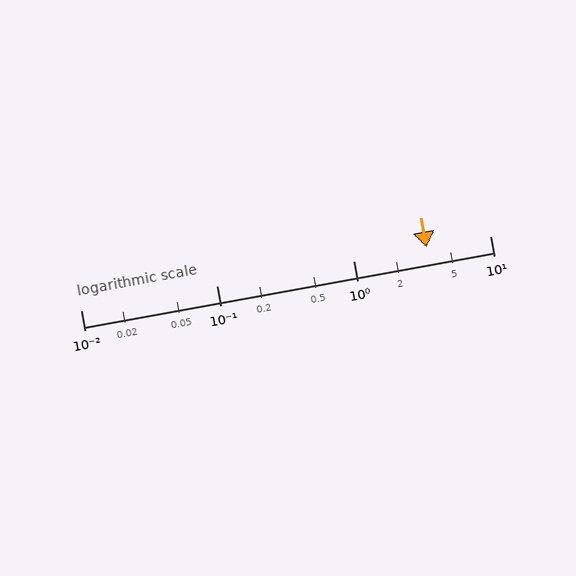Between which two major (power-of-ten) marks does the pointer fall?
The pointer is between 1 and 10.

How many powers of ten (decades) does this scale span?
The scale spans 3 decades, from 0.01 to 10.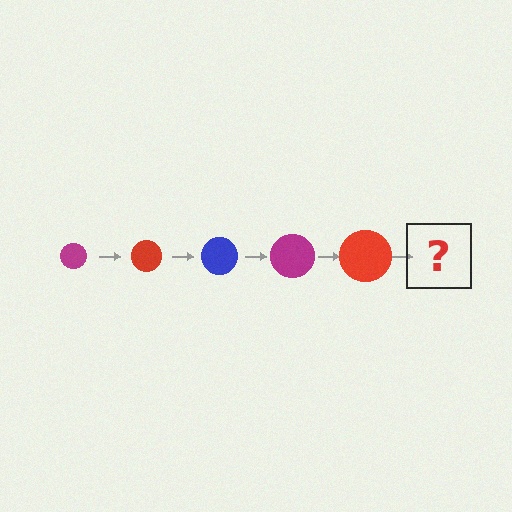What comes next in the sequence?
The next element should be a blue circle, larger than the previous one.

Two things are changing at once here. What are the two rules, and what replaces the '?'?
The two rules are that the circle grows larger each step and the color cycles through magenta, red, and blue. The '?' should be a blue circle, larger than the previous one.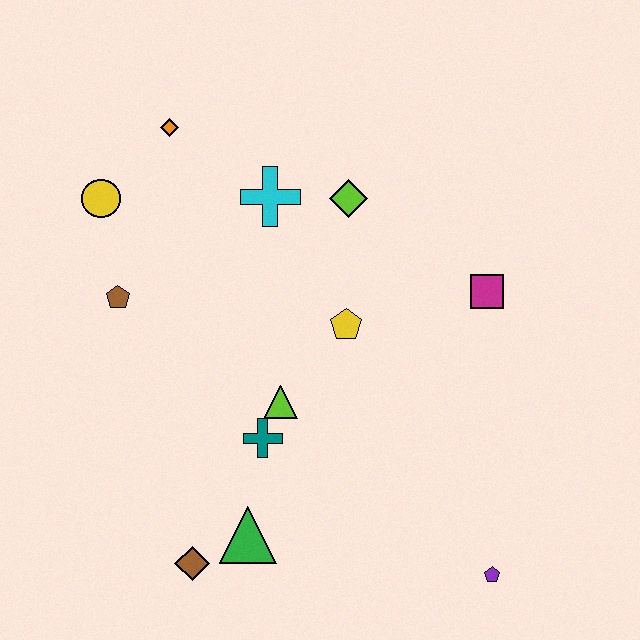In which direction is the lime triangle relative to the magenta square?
The lime triangle is to the left of the magenta square.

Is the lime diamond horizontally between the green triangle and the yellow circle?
No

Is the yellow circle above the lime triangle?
Yes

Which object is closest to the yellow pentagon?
The lime triangle is closest to the yellow pentagon.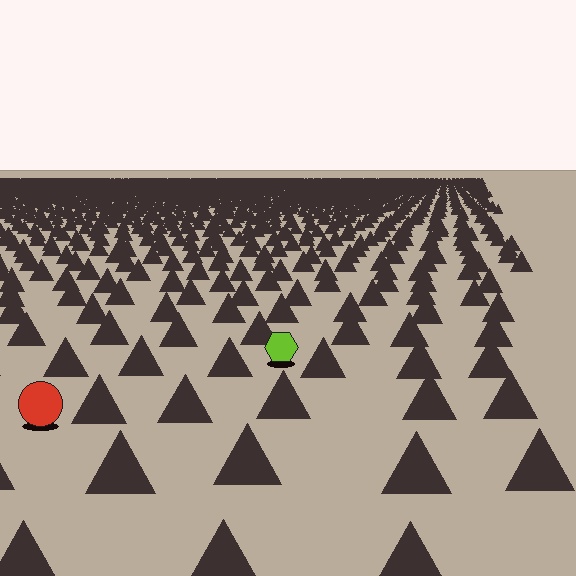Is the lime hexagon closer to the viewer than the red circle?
No. The red circle is closer — you can tell from the texture gradient: the ground texture is coarser near it.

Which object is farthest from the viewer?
The lime hexagon is farthest from the viewer. It appears smaller and the ground texture around it is denser.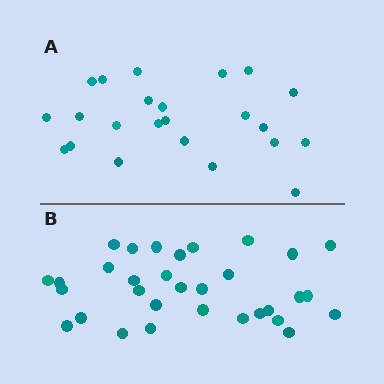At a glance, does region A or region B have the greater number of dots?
Region B (the bottom region) has more dots.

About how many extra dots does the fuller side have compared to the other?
Region B has roughly 8 or so more dots than region A.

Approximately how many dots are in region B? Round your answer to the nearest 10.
About 30 dots. (The exact count is 32, which rounds to 30.)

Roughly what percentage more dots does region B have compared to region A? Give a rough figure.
About 40% more.